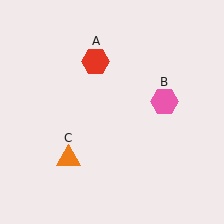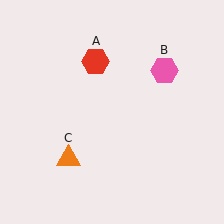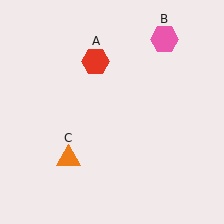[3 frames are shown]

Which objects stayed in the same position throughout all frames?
Red hexagon (object A) and orange triangle (object C) remained stationary.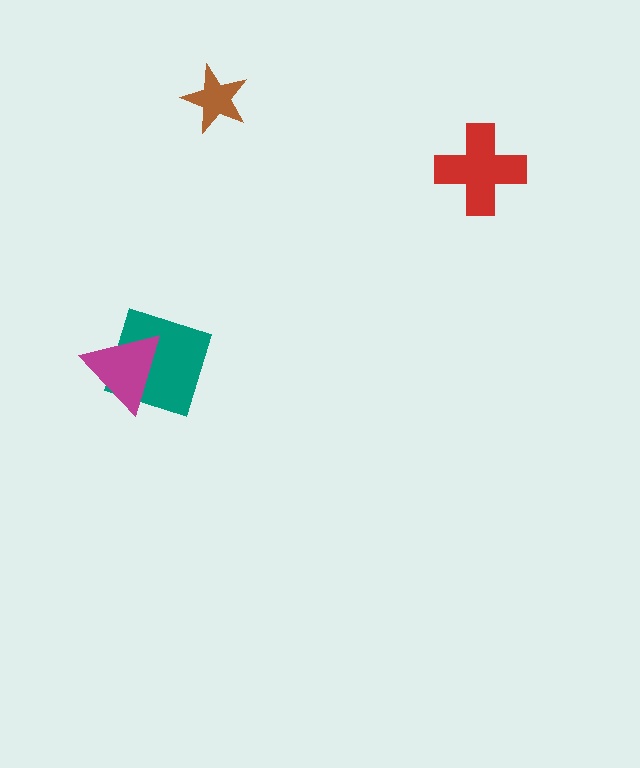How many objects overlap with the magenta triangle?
1 object overlaps with the magenta triangle.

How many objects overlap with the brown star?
0 objects overlap with the brown star.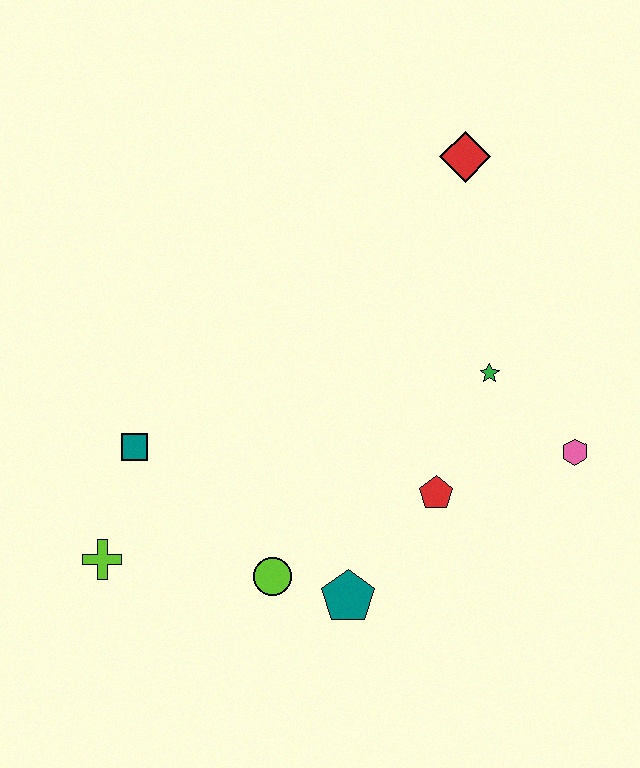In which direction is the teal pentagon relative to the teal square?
The teal pentagon is to the right of the teal square.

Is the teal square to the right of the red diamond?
No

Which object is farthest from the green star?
The lime cross is farthest from the green star.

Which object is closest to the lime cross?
The teal square is closest to the lime cross.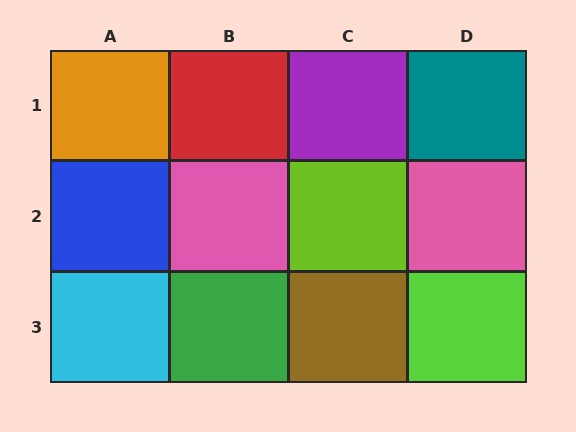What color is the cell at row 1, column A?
Orange.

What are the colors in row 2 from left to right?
Blue, pink, lime, pink.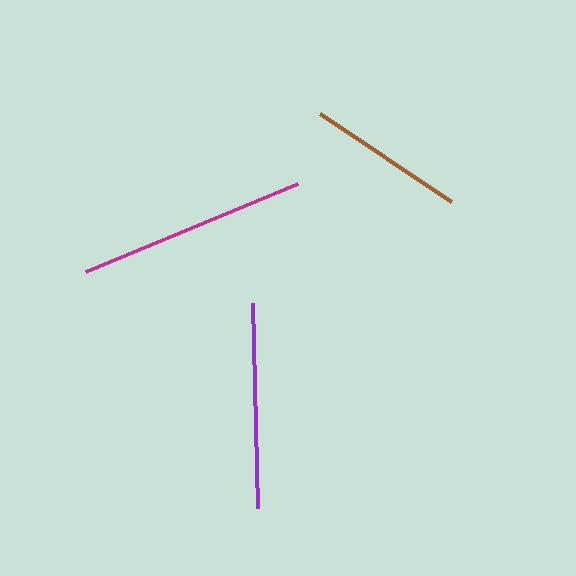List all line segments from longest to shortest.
From longest to shortest: magenta, purple, brown.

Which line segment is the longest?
The magenta line is the longest at approximately 230 pixels.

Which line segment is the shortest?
The brown line is the shortest at approximately 158 pixels.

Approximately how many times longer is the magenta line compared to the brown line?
The magenta line is approximately 1.5 times the length of the brown line.